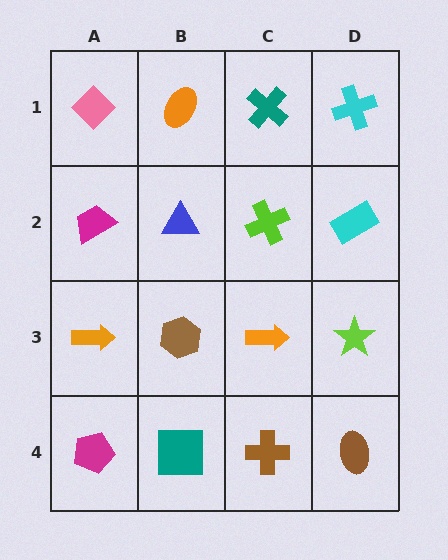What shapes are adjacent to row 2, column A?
A pink diamond (row 1, column A), an orange arrow (row 3, column A), a blue triangle (row 2, column B).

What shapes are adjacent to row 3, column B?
A blue triangle (row 2, column B), a teal square (row 4, column B), an orange arrow (row 3, column A), an orange arrow (row 3, column C).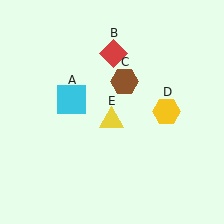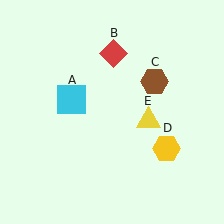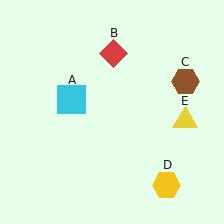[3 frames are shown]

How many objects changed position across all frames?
3 objects changed position: brown hexagon (object C), yellow hexagon (object D), yellow triangle (object E).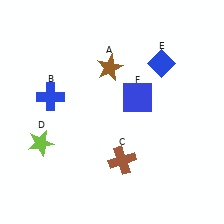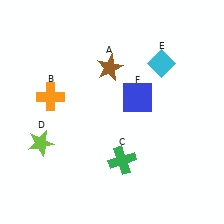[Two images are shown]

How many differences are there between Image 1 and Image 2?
There are 3 differences between the two images.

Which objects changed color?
B changed from blue to orange. C changed from brown to green. E changed from blue to cyan.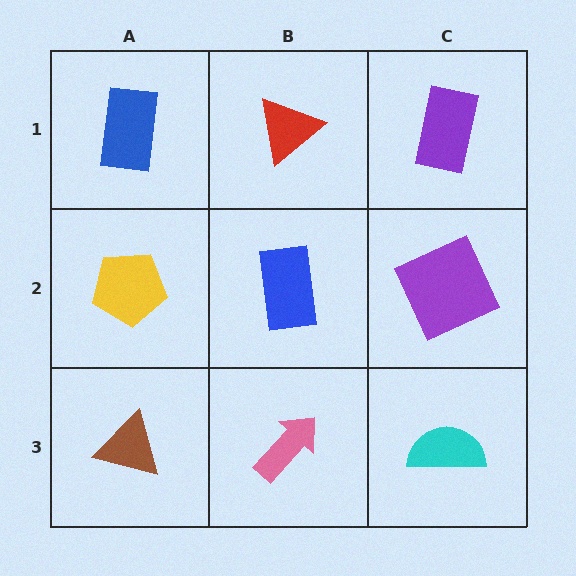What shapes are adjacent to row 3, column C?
A purple square (row 2, column C), a pink arrow (row 3, column B).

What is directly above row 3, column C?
A purple square.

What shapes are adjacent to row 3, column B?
A blue rectangle (row 2, column B), a brown triangle (row 3, column A), a cyan semicircle (row 3, column C).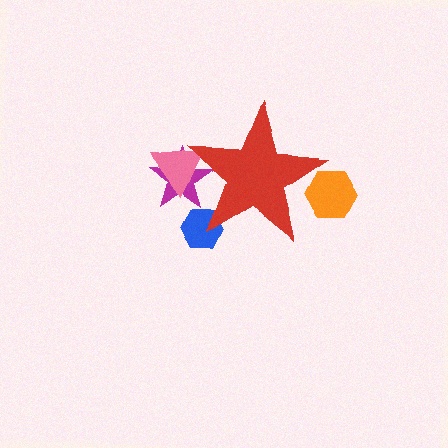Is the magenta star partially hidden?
Yes, the magenta star is partially hidden behind the red star.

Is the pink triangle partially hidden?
Yes, the pink triangle is partially hidden behind the red star.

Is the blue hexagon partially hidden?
Yes, the blue hexagon is partially hidden behind the red star.